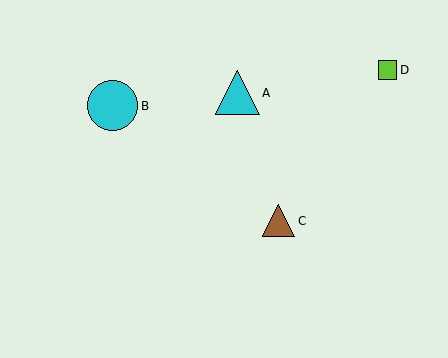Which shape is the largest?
The cyan circle (labeled B) is the largest.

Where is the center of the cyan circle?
The center of the cyan circle is at (113, 106).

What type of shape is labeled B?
Shape B is a cyan circle.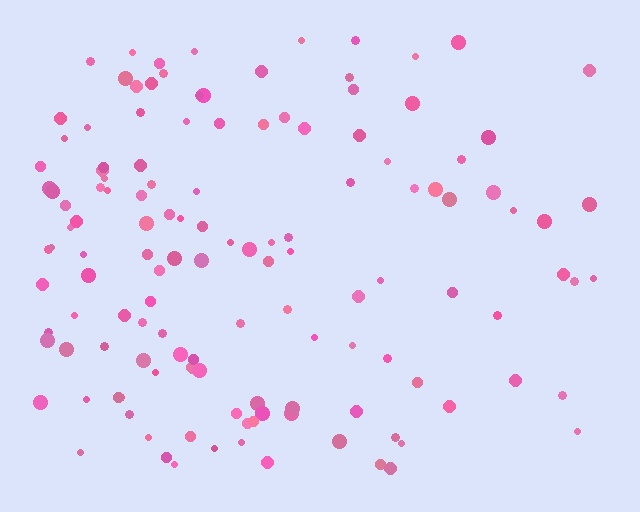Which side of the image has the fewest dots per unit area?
The right.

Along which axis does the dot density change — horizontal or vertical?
Horizontal.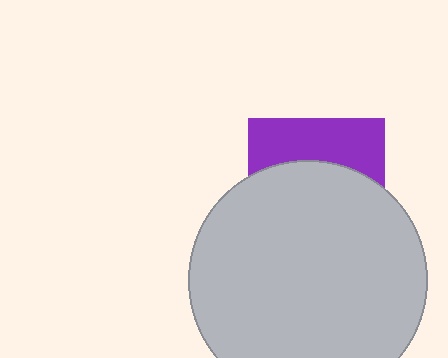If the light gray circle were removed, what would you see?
You would see the complete purple square.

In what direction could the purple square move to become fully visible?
The purple square could move up. That would shift it out from behind the light gray circle entirely.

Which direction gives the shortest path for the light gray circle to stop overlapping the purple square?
Moving down gives the shortest separation.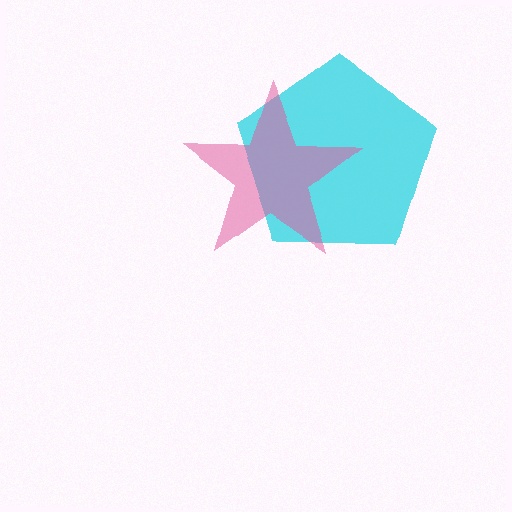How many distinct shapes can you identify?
There are 2 distinct shapes: a cyan pentagon, a pink star.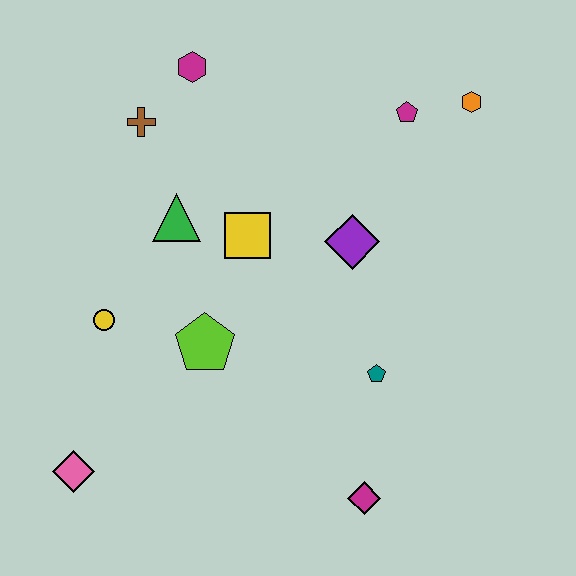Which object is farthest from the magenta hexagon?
The magenta diamond is farthest from the magenta hexagon.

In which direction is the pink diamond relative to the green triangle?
The pink diamond is below the green triangle.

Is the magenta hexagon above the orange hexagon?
Yes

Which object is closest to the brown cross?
The magenta hexagon is closest to the brown cross.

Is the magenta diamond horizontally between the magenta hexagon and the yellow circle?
No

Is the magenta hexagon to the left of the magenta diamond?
Yes